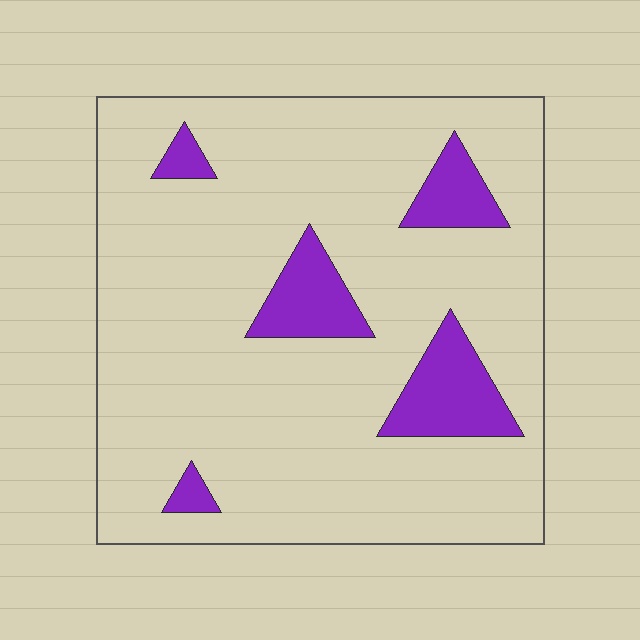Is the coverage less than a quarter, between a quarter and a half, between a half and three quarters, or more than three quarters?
Less than a quarter.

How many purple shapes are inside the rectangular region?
5.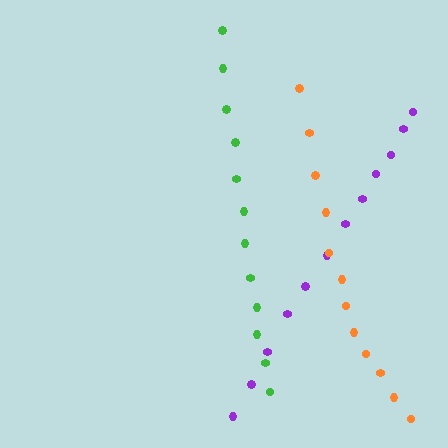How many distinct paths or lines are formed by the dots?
There are 3 distinct paths.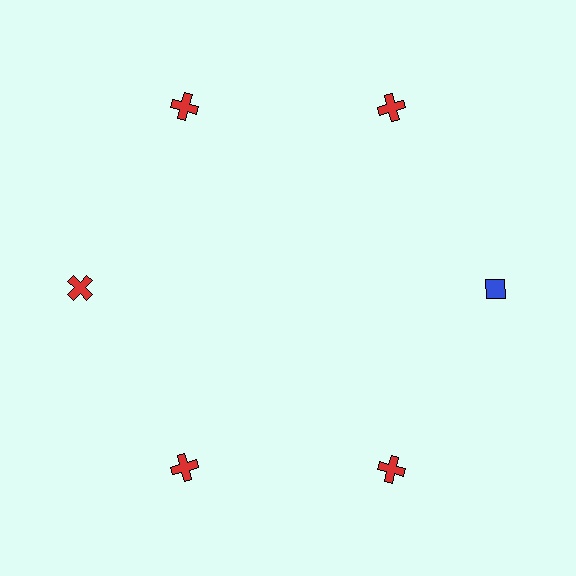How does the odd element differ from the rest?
It differs in both color (blue instead of red) and shape (diamond instead of cross).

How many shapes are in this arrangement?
There are 6 shapes arranged in a ring pattern.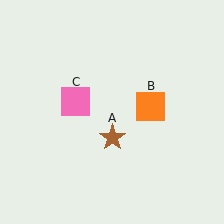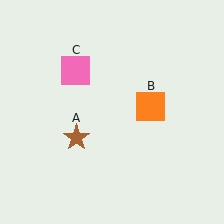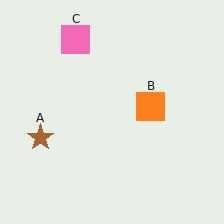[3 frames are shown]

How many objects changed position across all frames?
2 objects changed position: brown star (object A), pink square (object C).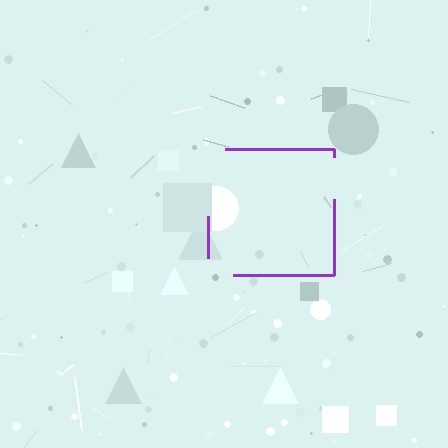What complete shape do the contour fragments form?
The contour fragments form a square.